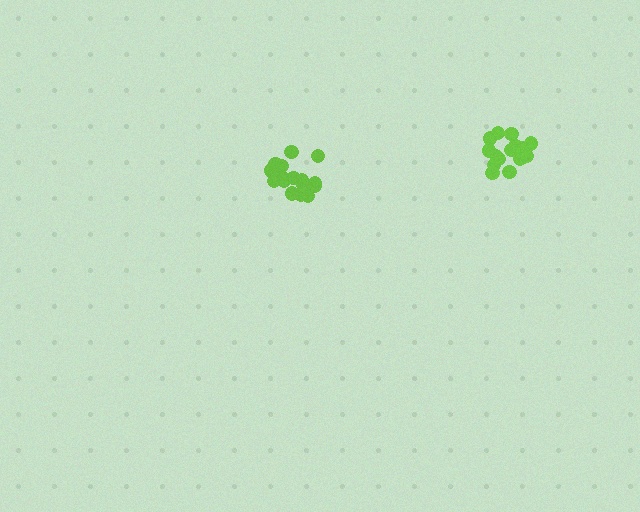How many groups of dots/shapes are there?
There are 2 groups.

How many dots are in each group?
Group 1: 17 dots, Group 2: 17 dots (34 total).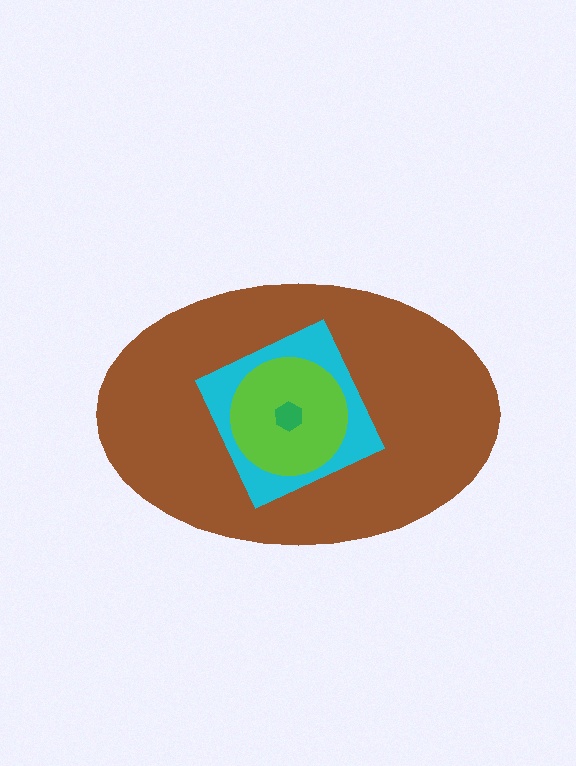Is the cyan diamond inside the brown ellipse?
Yes.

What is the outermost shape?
The brown ellipse.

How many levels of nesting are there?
4.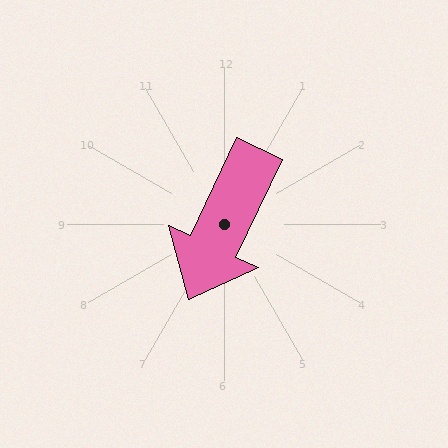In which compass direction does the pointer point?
Southwest.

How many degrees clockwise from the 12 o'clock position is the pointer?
Approximately 205 degrees.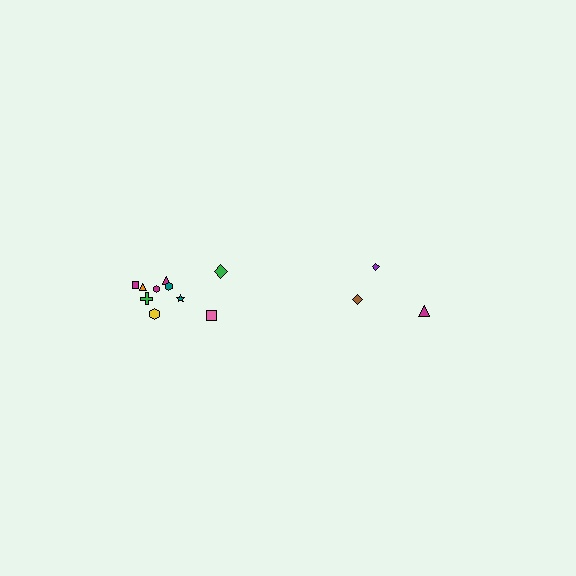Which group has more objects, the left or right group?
The left group.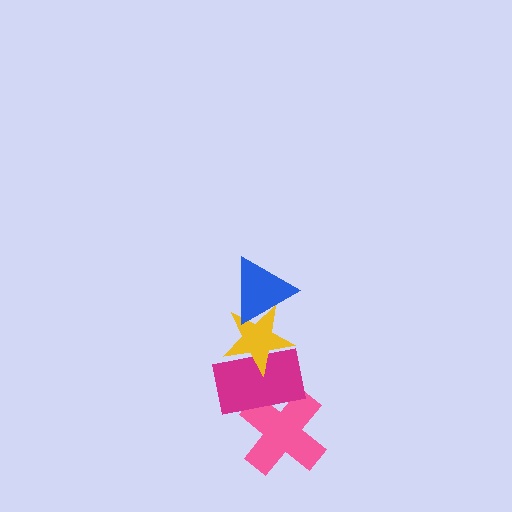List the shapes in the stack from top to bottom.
From top to bottom: the blue triangle, the yellow star, the magenta rectangle, the pink cross.